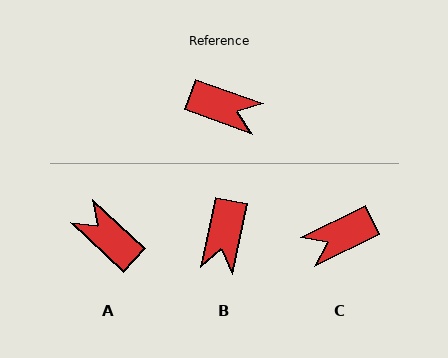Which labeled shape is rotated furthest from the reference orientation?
A, about 156 degrees away.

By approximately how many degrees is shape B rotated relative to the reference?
Approximately 82 degrees clockwise.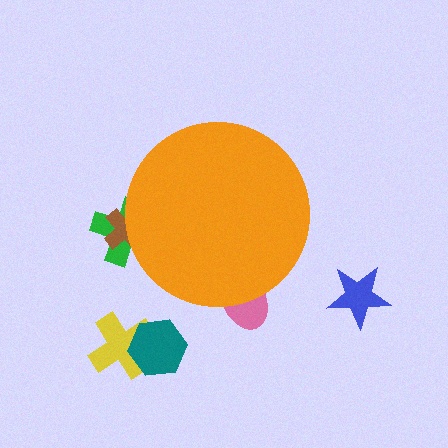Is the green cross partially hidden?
Yes, the green cross is partially hidden behind the orange circle.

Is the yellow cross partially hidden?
No, the yellow cross is fully visible.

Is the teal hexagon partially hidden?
No, the teal hexagon is fully visible.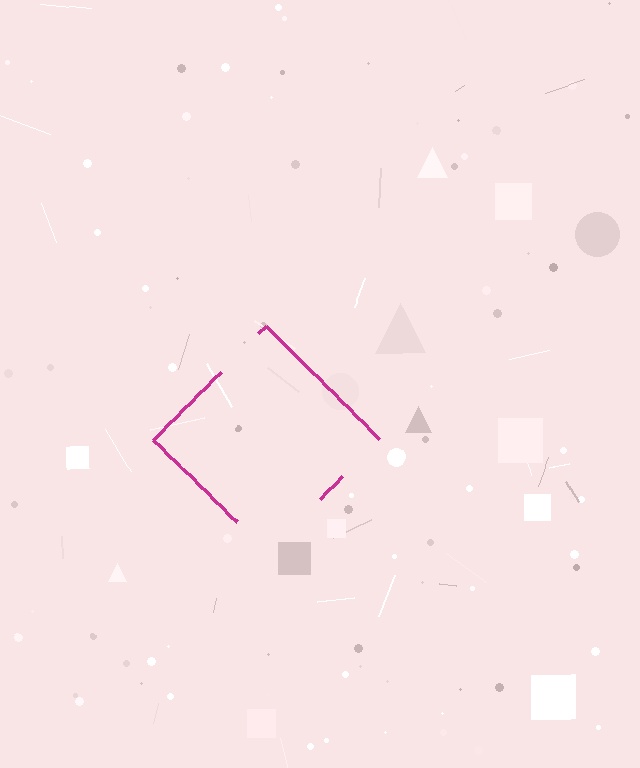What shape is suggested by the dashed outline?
The dashed outline suggests a diamond.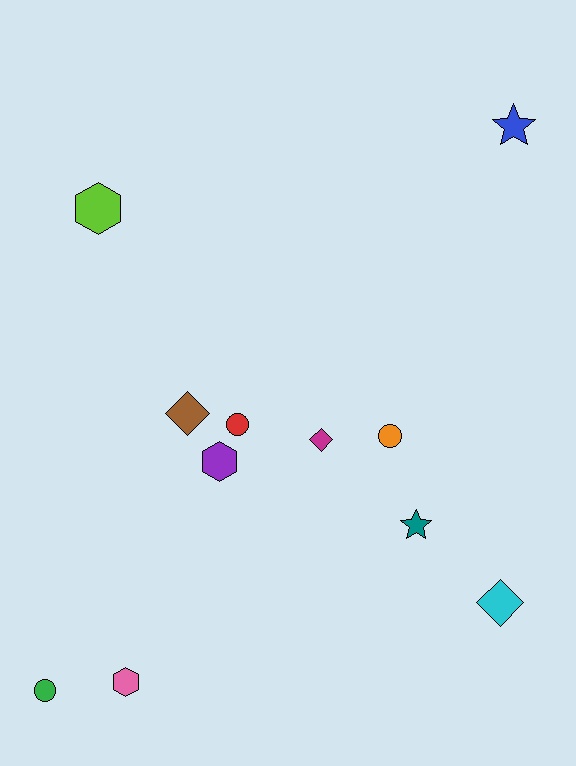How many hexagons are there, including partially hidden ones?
There are 3 hexagons.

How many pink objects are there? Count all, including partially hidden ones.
There is 1 pink object.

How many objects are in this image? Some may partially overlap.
There are 11 objects.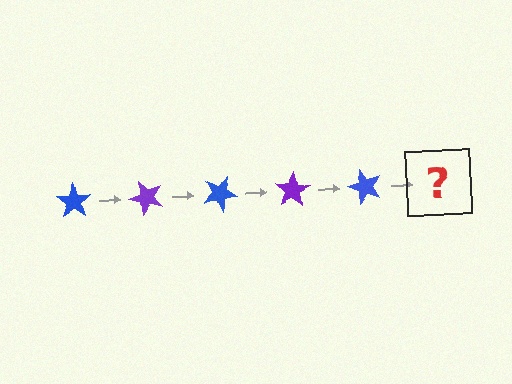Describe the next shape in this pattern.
It should be a purple star, rotated 250 degrees from the start.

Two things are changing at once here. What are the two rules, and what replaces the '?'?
The two rules are that it rotates 50 degrees each step and the color cycles through blue and purple. The '?' should be a purple star, rotated 250 degrees from the start.